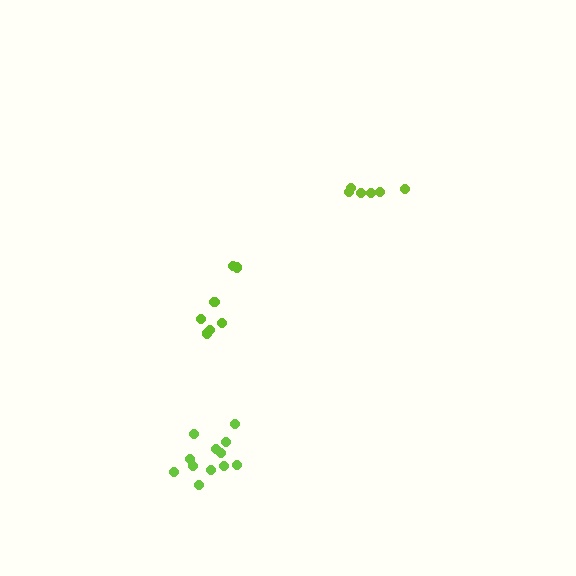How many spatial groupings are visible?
There are 3 spatial groupings.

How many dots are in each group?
Group 1: 7 dots, Group 2: 6 dots, Group 3: 12 dots (25 total).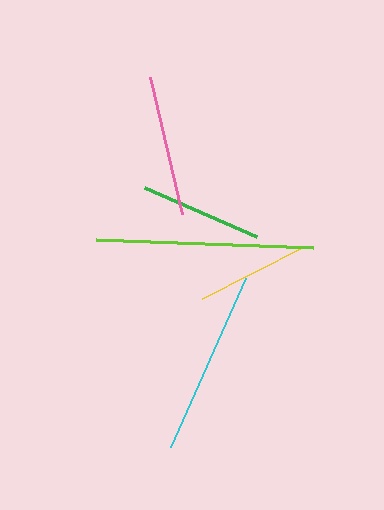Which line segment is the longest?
The lime line is the longest at approximately 216 pixels.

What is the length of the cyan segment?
The cyan segment is approximately 184 pixels long.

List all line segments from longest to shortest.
From longest to shortest: lime, cyan, pink, green, yellow.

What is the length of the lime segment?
The lime segment is approximately 216 pixels long.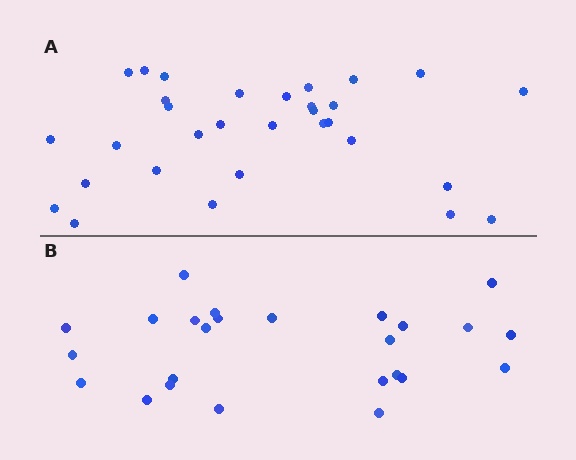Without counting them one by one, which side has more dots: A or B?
Region A (the top region) has more dots.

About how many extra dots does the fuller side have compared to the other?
Region A has about 6 more dots than region B.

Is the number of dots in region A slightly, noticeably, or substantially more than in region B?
Region A has only slightly more — the two regions are fairly close. The ratio is roughly 1.2 to 1.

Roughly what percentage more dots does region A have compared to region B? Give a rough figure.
About 25% more.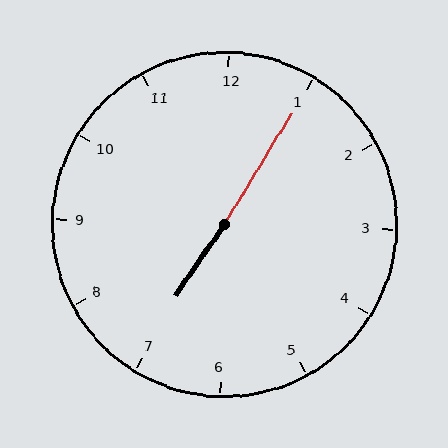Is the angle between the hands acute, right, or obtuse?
It is obtuse.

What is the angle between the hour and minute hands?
Approximately 178 degrees.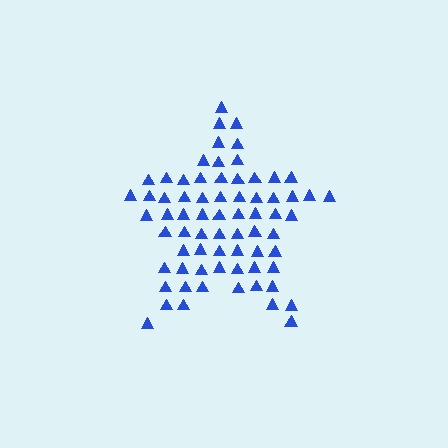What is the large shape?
The large shape is a star.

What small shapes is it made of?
It is made of small triangles.